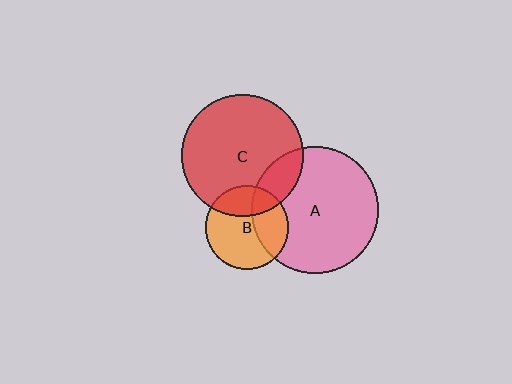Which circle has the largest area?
Circle A (pink).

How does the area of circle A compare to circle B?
Approximately 2.3 times.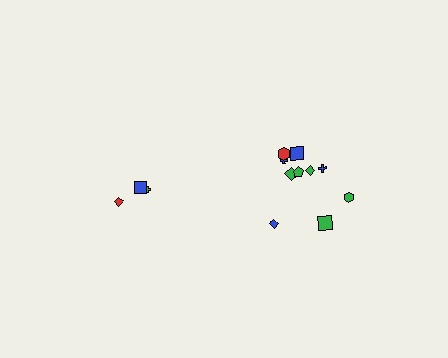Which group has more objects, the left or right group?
The right group.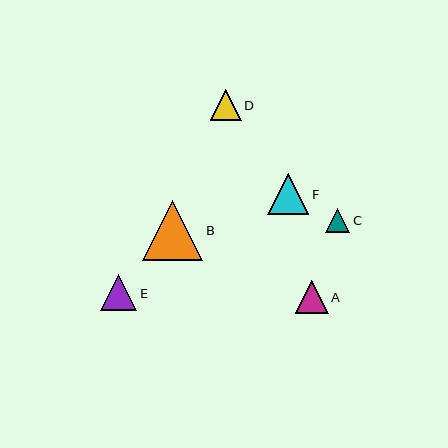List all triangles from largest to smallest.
From largest to smallest: B, F, E, A, D, C.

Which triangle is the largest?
Triangle B is the largest with a size of approximately 60 pixels.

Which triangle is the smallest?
Triangle C is the smallest with a size of approximately 24 pixels.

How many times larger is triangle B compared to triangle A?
Triangle B is approximately 1.8 times the size of triangle A.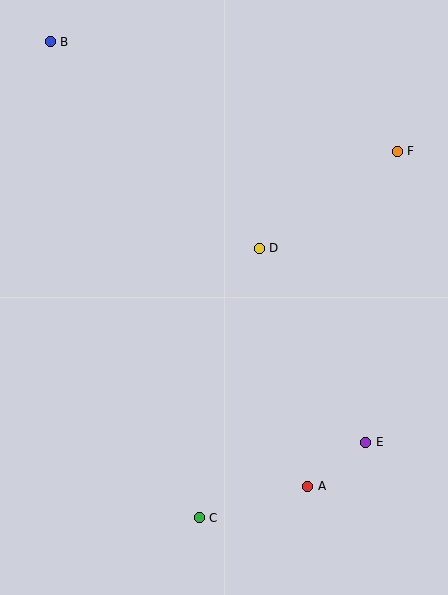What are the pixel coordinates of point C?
Point C is at (199, 518).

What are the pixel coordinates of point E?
Point E is at (365, 442).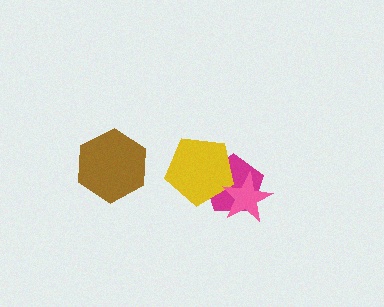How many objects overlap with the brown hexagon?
0 objects overlap with the brown hexagon.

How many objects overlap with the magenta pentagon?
2 objects overlap with the magenta pentagon.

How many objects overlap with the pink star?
2 objects overlap with the pink star.